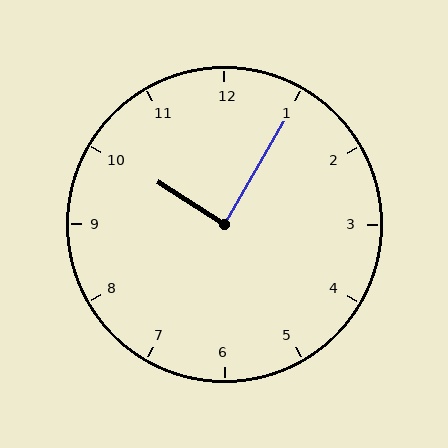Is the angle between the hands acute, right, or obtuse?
It is right.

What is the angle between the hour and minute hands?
Approximately 88 degrees.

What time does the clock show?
10:05.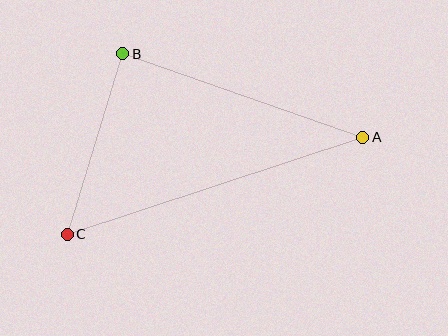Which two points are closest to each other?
Points B and C are closest to each other.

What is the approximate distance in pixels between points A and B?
The distance between A and B is approximately 254 pixels.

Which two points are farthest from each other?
Points A and C are farthest from each other.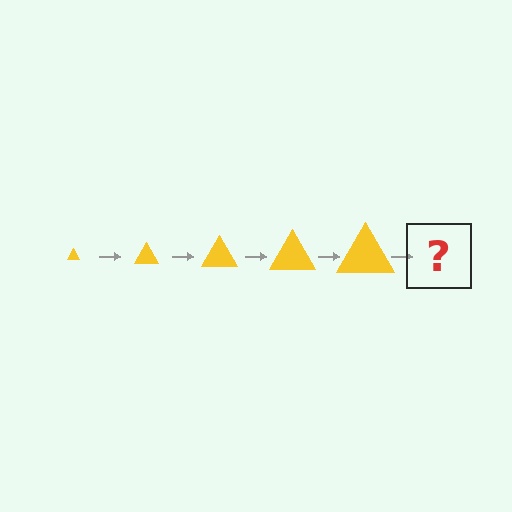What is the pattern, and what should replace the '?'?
The pattern is that the triangle gets progressively larger each step. The '?' should be a yellow triangle, larger than the previous one.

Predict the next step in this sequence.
The next step is a yellow triangle, larger than the previous one.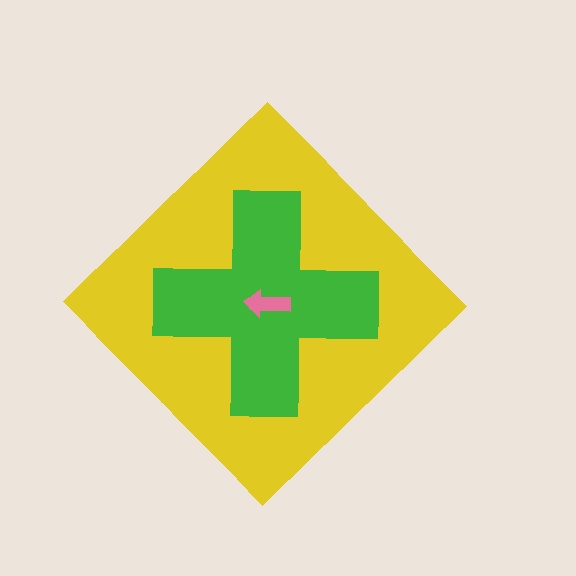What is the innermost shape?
The pink arrow.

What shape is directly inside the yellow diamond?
The green cross.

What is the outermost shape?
The yellow diamond.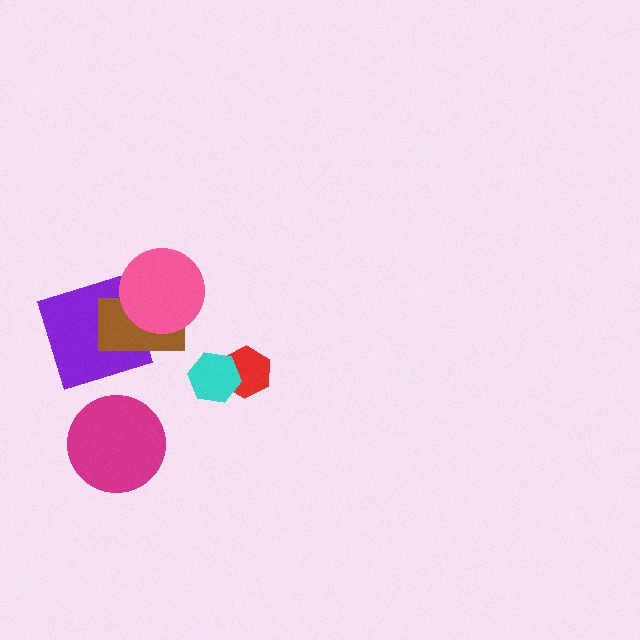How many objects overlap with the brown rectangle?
2 objects overlap with the brown rectangle.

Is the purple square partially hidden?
Yes, it is partially covered by another shape.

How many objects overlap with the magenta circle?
0 objects overlap with the magenta circle.